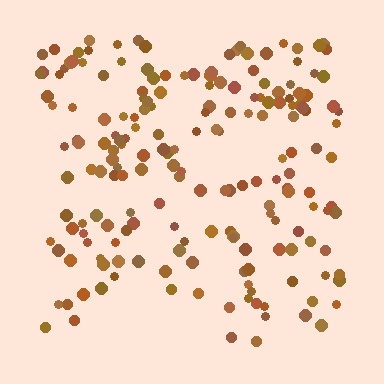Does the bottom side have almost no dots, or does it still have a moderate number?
Still a moderate number, just noticeably fewer than the top.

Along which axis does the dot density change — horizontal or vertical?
Vertical.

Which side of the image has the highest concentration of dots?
The top.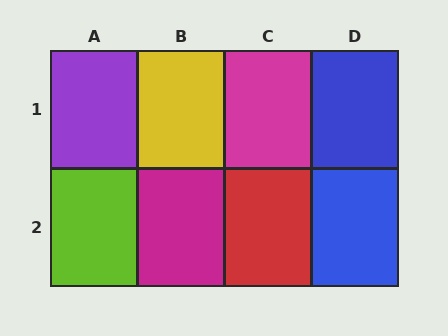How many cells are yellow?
1 cell is yellow.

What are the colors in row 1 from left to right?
Purple, yellow, magenta, blue.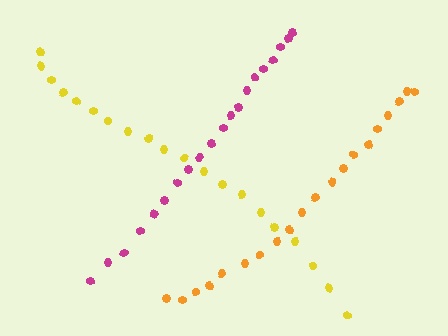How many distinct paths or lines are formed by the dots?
There are 3 distinct paths.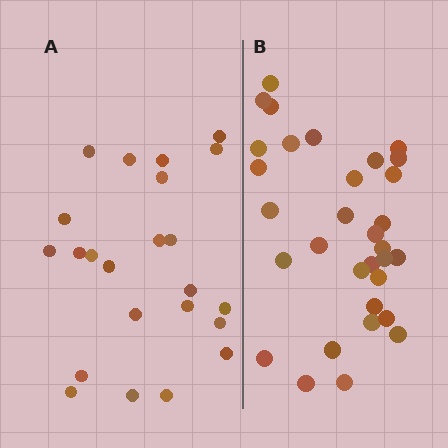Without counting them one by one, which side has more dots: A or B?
Region B (the right region) has more dots.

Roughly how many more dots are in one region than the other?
Region B has roughly 8 or so more dots than region A.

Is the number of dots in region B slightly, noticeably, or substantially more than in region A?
Region B has noticeably more, but not dramatically so. The ratio is roughly 1.4 to 1.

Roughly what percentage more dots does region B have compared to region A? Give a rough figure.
About 40% more.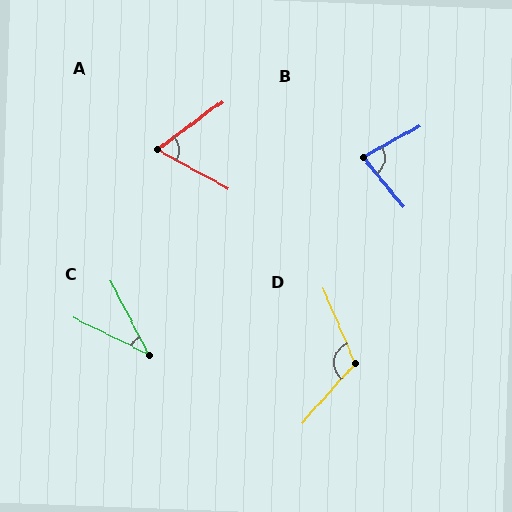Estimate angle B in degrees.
Approximately 80 degrees.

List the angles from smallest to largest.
C (37°), A (65°), B (80°), D (115°).